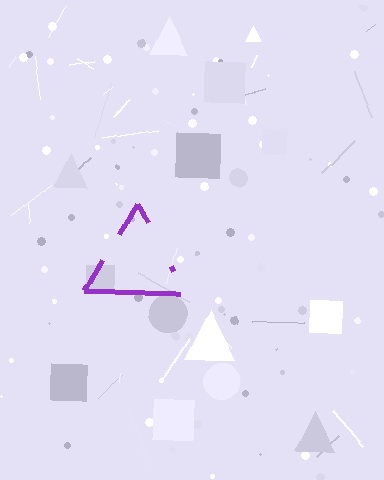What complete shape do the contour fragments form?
The contour fragments form a triangle.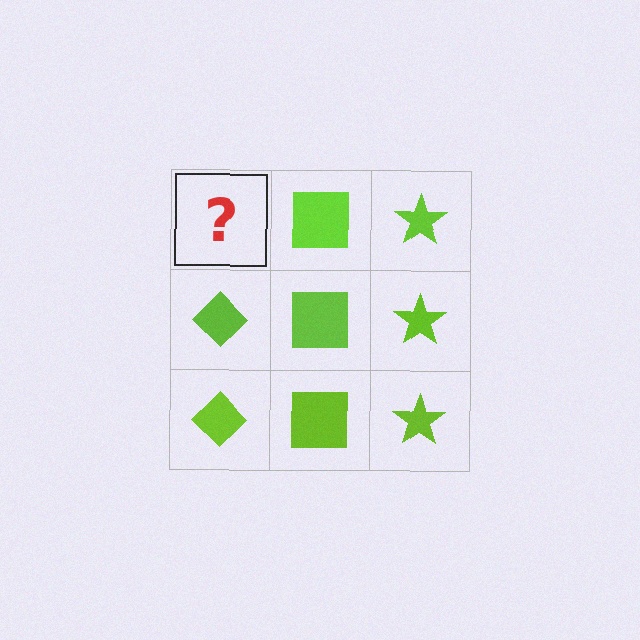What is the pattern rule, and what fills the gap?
The rule is that each column has a consistent shape. The gap should be filled with a lime diamond.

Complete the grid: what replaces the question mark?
The question mark should be replaced with a lime diamond.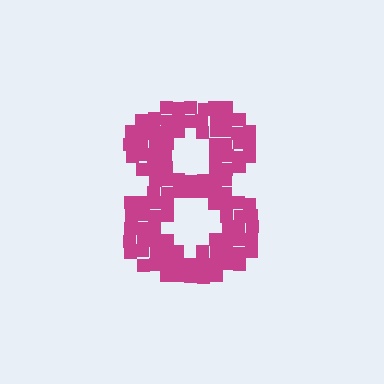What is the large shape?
The large shape is the digit 8.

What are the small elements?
The small elements are squares.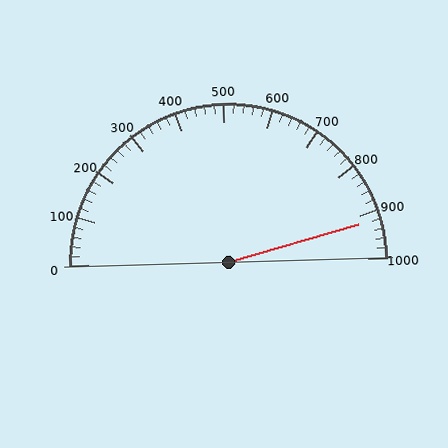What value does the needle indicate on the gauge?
The needle indicates approximately 920.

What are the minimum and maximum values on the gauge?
The gauge ranges from 0 to 1000.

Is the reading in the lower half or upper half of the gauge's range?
The reading is in the upper half of the range (0 to 1000).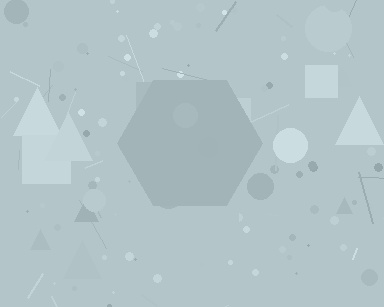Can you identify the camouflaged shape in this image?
The camouflaged shape is a hexagon.